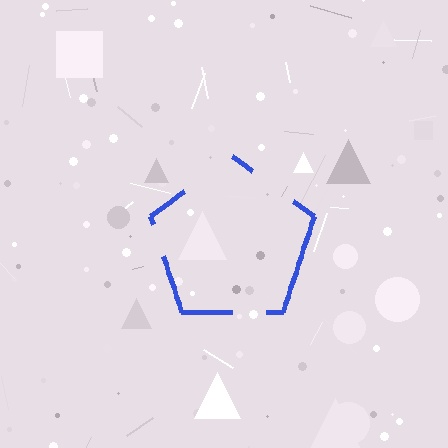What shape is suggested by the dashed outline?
The dashed outline suggests a pentagon.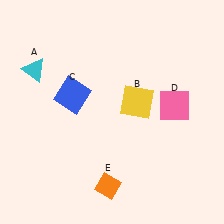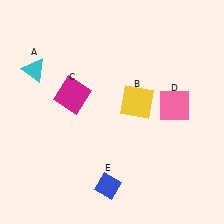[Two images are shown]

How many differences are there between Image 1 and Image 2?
There are 2 differences between the two images.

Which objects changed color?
C changed from blue to magenta. E changed from orange to blue.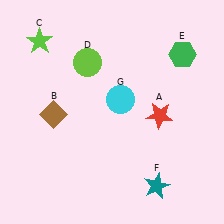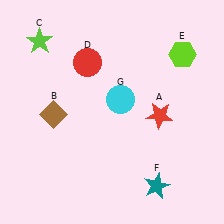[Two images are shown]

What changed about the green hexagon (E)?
In Image 1, E is green. In Image 2, it changed to lime.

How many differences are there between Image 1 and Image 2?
There are 2 differences between the two images.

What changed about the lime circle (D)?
In Image 1, D is lime. In Image 2, it changed to red.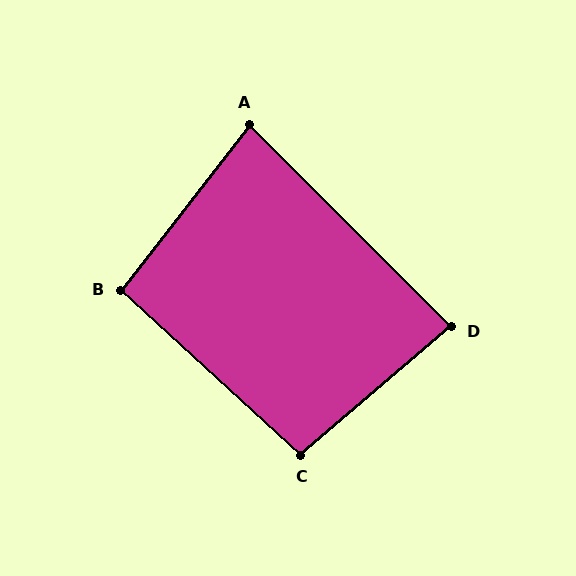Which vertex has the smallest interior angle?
A, at approximately 83 degrees.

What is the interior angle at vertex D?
Approximately 85 degrees (approximately right).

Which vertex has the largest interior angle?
C, at approximately 97 degrees.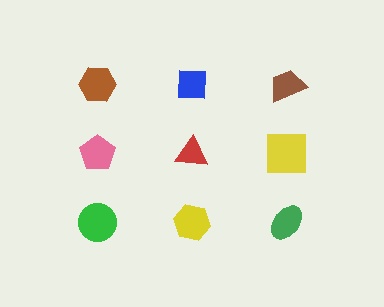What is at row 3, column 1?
A green circle.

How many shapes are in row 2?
3 shapes.